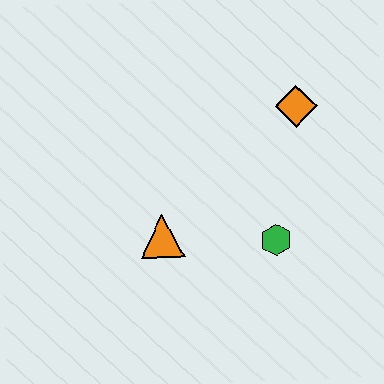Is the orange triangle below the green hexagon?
No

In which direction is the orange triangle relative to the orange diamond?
The orange triangle is to the left of the orange diamond.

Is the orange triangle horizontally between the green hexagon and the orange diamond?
No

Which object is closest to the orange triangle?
The green hexagon is closest to the orange triangle.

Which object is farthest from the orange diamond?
The orange triangle is farthest from the orange diamond.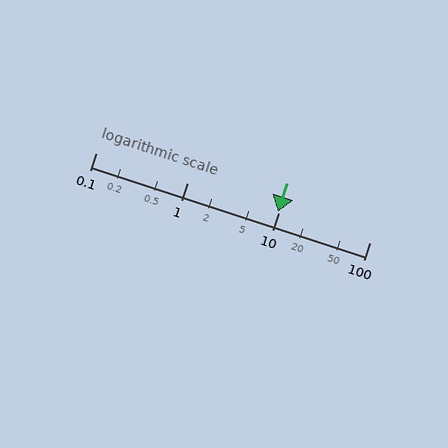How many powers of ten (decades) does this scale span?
The scale spans 3 decades, from 0.1 to 100.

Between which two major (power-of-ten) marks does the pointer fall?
The pointer is between 1 and 10.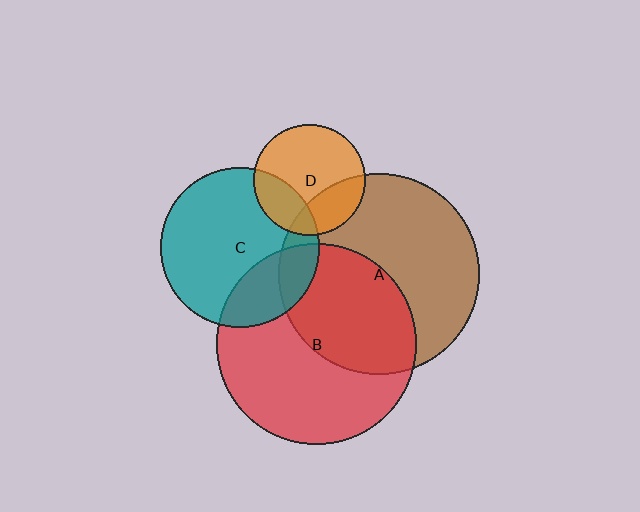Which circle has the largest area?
Circle A (brown).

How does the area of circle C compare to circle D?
Approximately 2.0 times.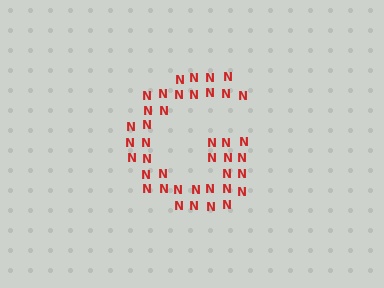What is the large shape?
The large shape is the letter G.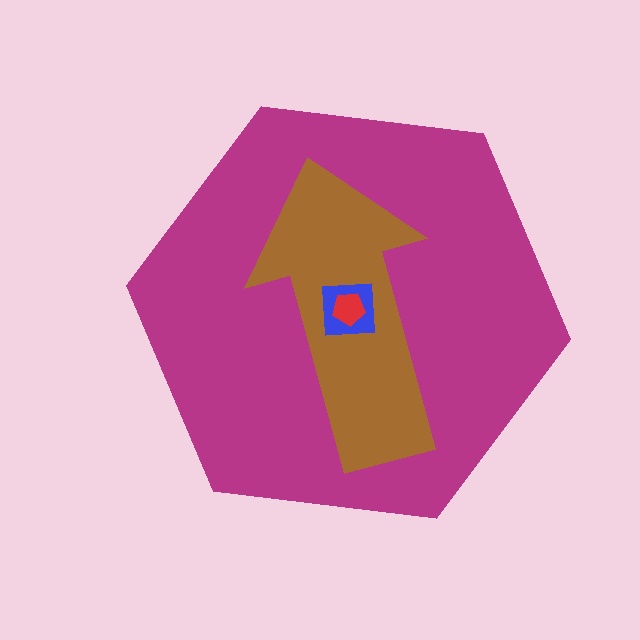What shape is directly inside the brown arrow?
The blue square.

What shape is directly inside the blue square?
The red pentagon.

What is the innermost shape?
The red pentagon.